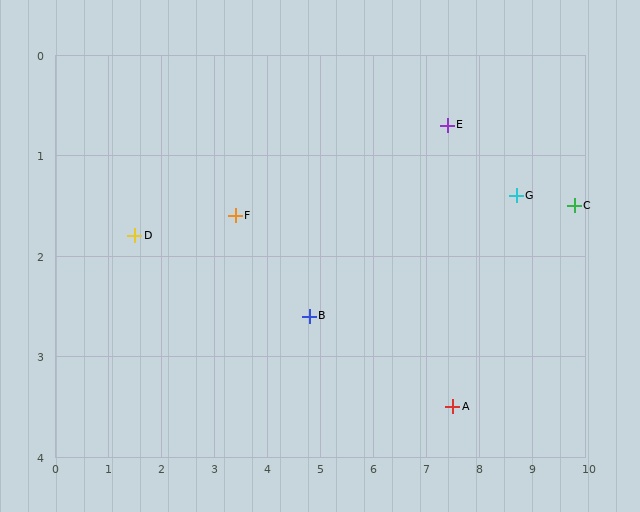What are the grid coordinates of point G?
Point G is at approximately (8.7, 1.4).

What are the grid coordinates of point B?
Point B is at approximately (4.8, 2.6).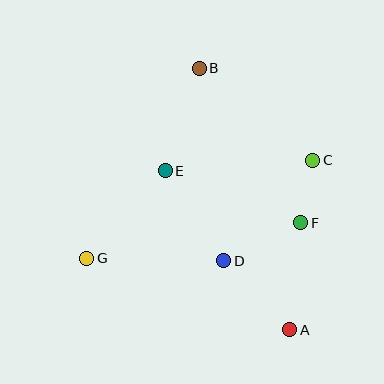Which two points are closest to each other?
Points C and F are closest to each other.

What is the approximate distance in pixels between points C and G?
The distance between C and G is approximately 246 pixels.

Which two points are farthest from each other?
Points A and B are farthest from each other.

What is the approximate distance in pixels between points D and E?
The distance between D and E is approximately 107 pixels.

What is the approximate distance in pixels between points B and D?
The distance between B and D is approximately 194 pixels.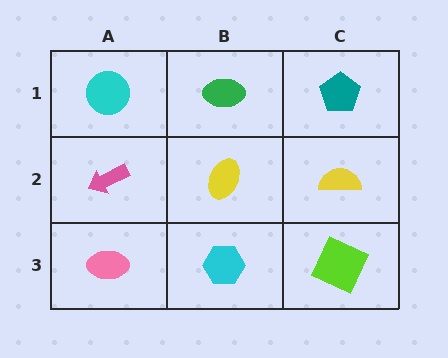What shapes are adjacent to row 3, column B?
A yellow ellipse (row 2, column B), a pink ellipse (row 3, column A), a lime square (row 3, column C).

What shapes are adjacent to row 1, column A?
A pink arrow (row 2, column A), a green ellipse (row 1, column B).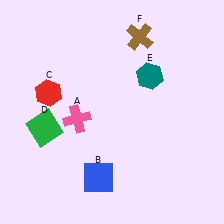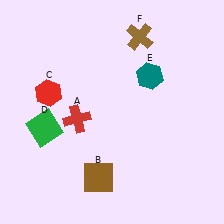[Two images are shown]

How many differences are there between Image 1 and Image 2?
There are 2 differences between the two images.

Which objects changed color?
A changed from pink to red. B changed from blue to brown.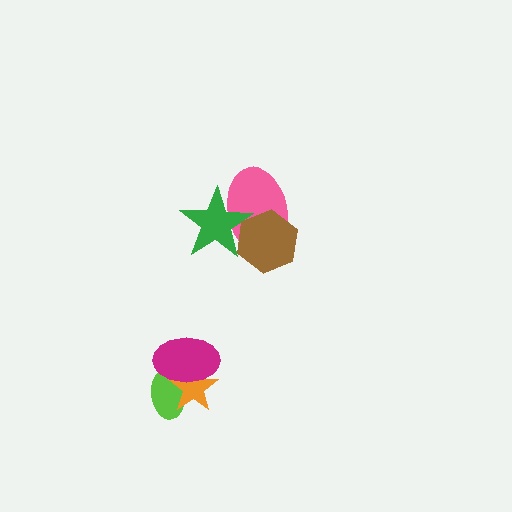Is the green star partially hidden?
Yes, it is partially covered by another shape.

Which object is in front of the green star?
The brown hexagon is in front of the green star.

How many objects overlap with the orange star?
2 objects overlap with the orange star.